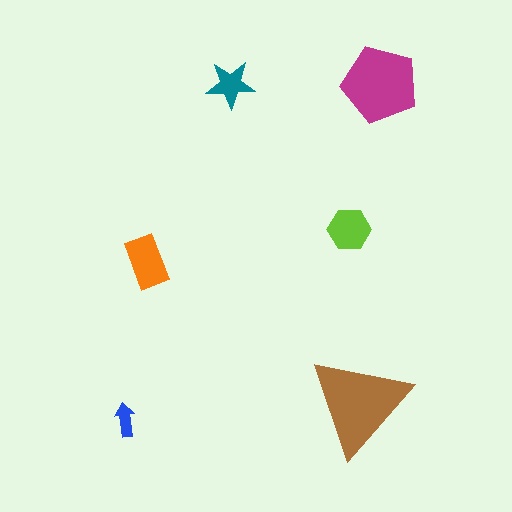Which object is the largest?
The brown triangle.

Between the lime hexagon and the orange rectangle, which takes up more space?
The orange rectangle.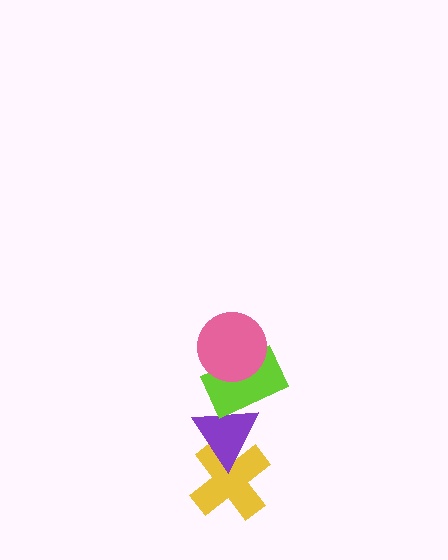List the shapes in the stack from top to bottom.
From top to bottom: the pink circle, the lime rectangle, the purple triangle, the yellow cross.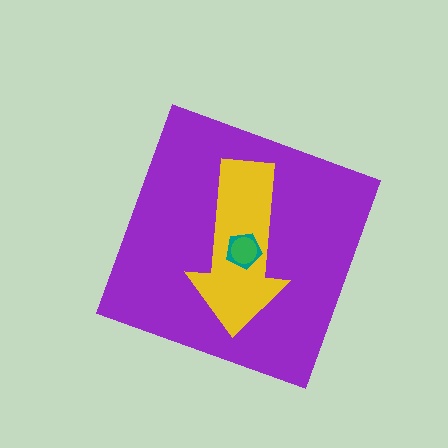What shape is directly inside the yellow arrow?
The teal pentagon.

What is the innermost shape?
The green circle.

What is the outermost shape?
The purple diamond.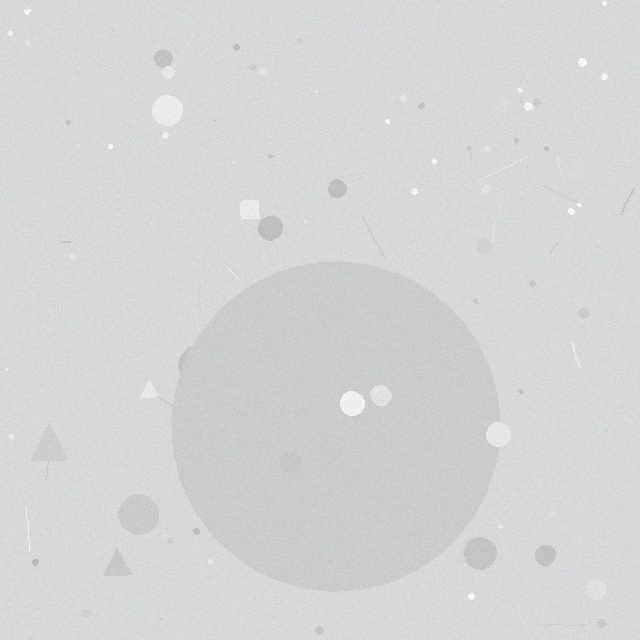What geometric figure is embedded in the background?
A circle is embedded in the background.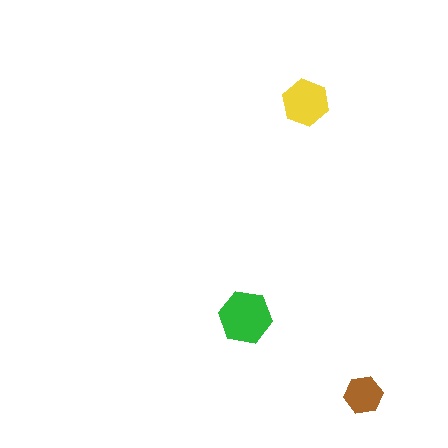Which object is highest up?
The yellow hexagon is topmost.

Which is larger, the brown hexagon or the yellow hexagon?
The yellow one.